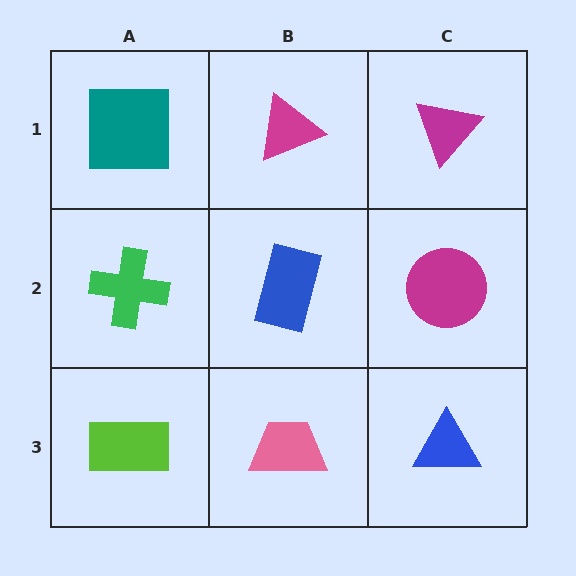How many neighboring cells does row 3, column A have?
2.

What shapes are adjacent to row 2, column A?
A teal square (row 1, column A), a lime rectangle (row 3, column A), a blue rectangle (row 2, column B).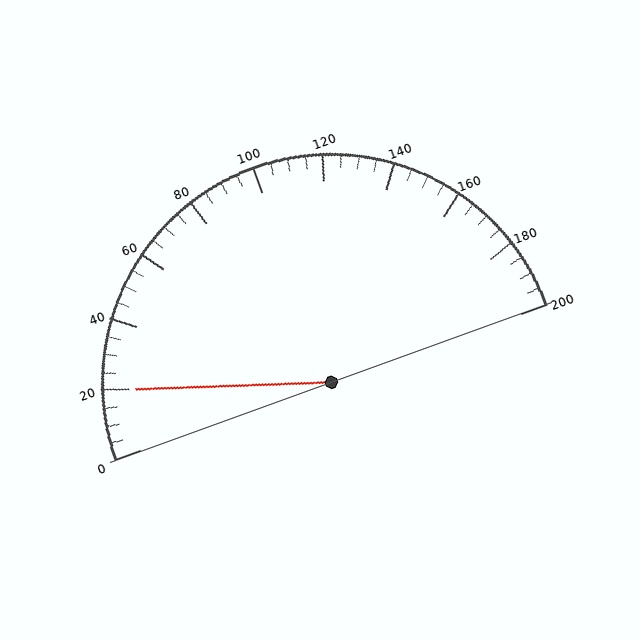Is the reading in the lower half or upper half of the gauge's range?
The reading is in the lower half of the range (0 to 200).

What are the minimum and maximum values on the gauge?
The gauge ranges from 0 to 200.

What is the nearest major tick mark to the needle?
The nearest major tick mark is 20.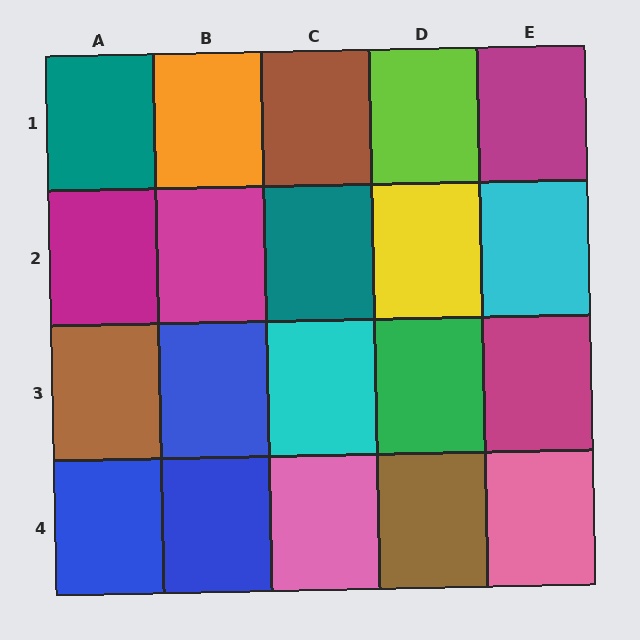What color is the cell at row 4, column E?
Pink.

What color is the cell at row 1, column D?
Lime.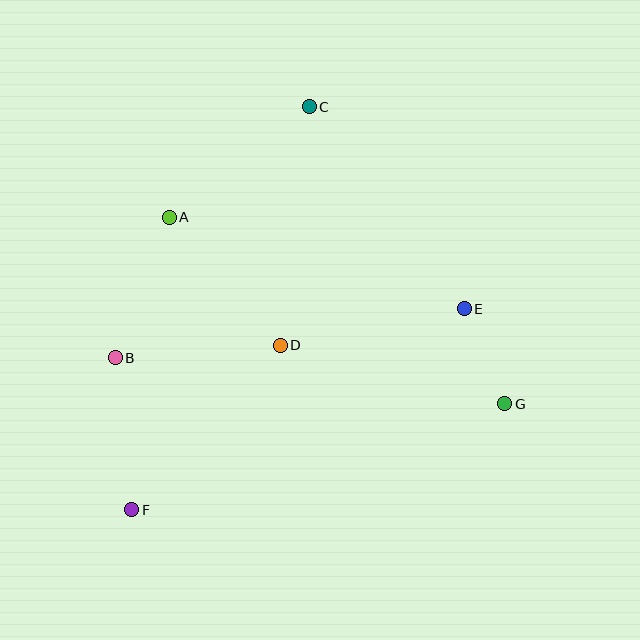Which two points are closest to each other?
Points E and G are closest to each other.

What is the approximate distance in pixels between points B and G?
The distance between B and G is approximately 392 pixels.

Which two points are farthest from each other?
Points C and F are farthest from each other.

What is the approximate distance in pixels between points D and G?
The distance between D and G is approximately 232 pixels.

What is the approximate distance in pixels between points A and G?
The distance between A and G is approximately 384 pixels.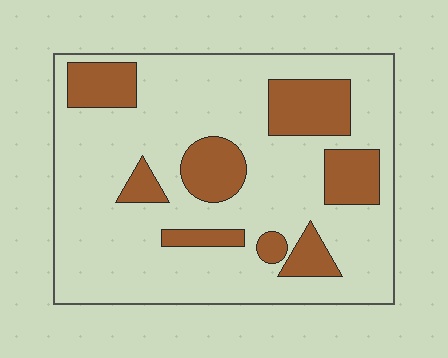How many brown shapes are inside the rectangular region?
8.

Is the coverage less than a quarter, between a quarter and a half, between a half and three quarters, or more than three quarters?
Less than a quarter.